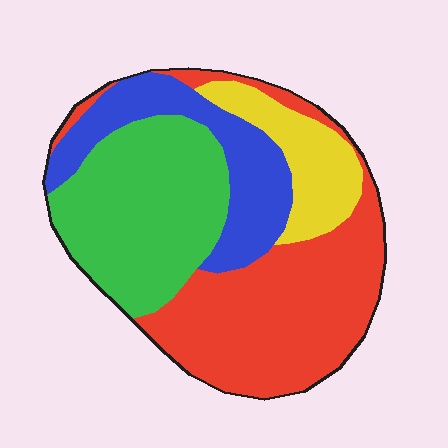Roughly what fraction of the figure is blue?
Blue covers around 20% of the figure.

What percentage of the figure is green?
Green covers 30% of the figure.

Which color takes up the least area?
Yellow, at roughly 10%.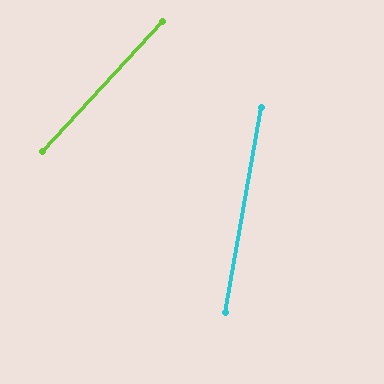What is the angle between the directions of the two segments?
Approximately 33 degrees.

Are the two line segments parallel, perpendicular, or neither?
Neither parallel nor perpendicular — they differ by about 33°.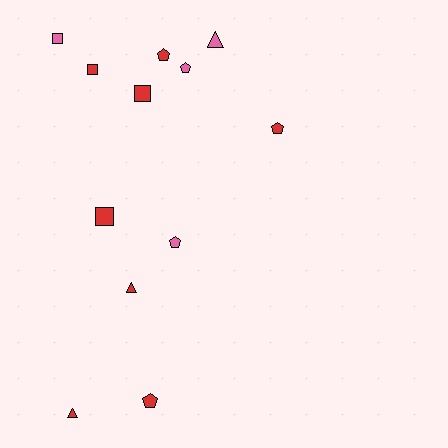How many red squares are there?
There are 3 red squares.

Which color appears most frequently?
Red, with 8 objects.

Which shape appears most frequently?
Pentagon, with 5 objects.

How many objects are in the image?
There are 12 objects.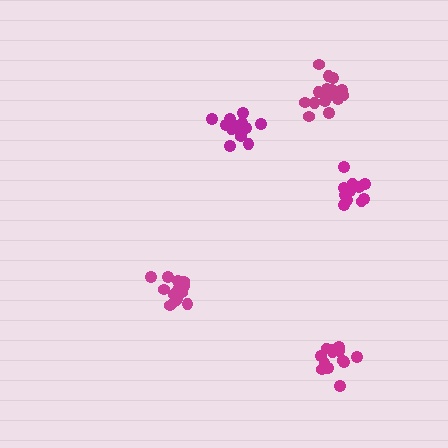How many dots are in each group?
Group 1: 13 dots, Group 2: 15 dots, Group 3: 11 dots, Group 4: 17 dots, Group 5: 16 dots (72 total).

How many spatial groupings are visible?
There are 5 spatial groupings.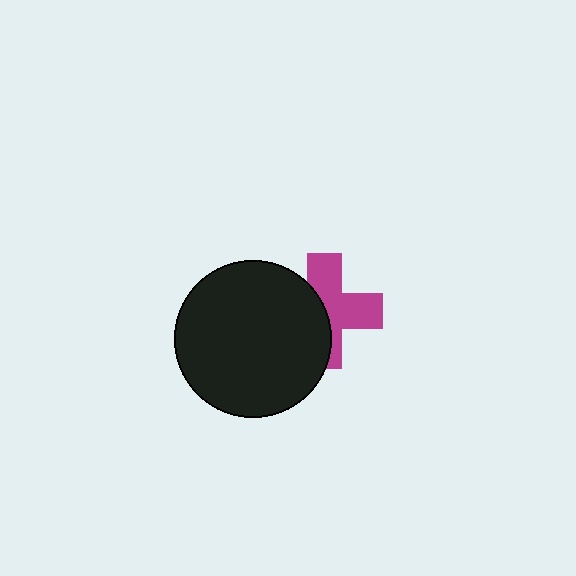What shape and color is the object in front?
The object in front is a black circle.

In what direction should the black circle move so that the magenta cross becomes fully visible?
The black circle should move left. That is the shortest direction to clear the overlap and leave the magenta cross fully visible.